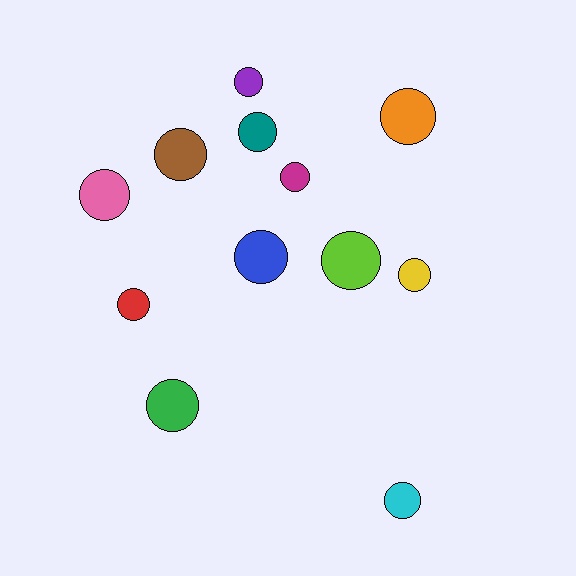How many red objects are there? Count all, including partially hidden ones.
There is 1 red object.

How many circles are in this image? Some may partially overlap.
There are 12 circles.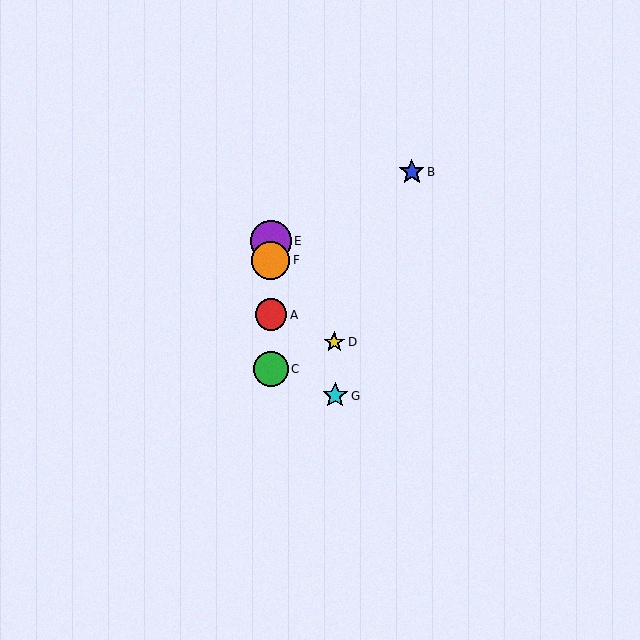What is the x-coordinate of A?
Object A is at x≈271.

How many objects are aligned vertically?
4 objects (A, C, E, F) are aligned vertically.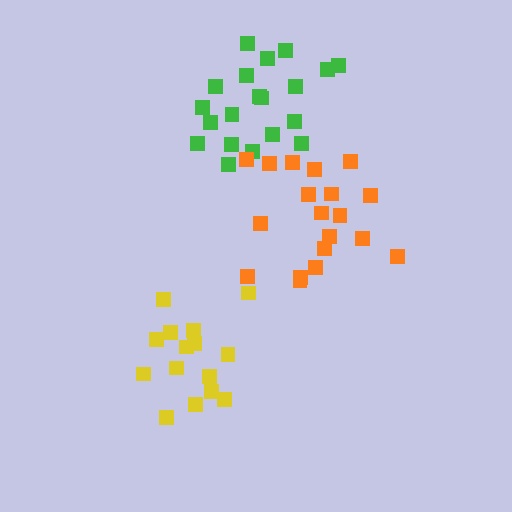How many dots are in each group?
Group 1: 15 dots, Group 2: 20 dots, Group 3: 19 dots (54 total).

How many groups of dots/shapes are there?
There are 3 groups.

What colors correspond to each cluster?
The clusters are colored: yellow, green, orange.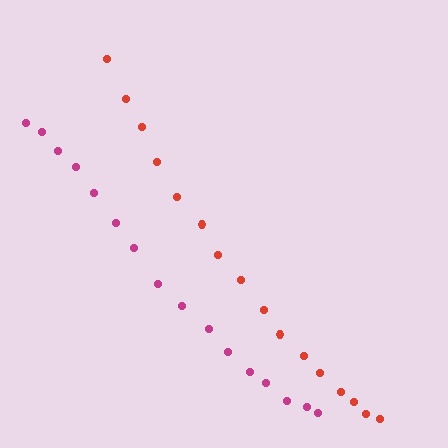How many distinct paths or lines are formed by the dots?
There are 2 distinct paths.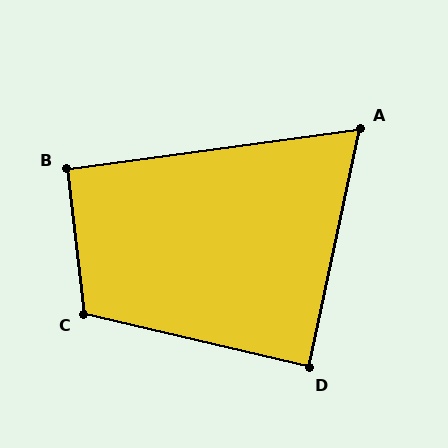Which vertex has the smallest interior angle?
A, at approximately 70 degrees.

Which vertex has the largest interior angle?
C, at approximately 110 degrees.